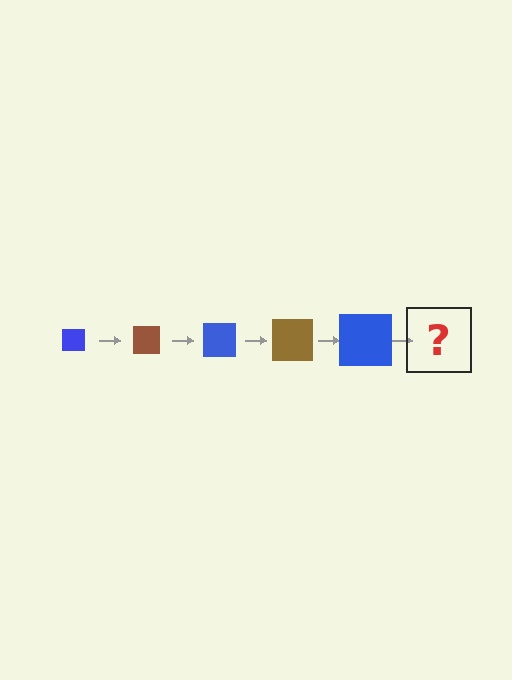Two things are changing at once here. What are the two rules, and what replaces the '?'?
The two rules are that the square grows larger each step and the color cycles through blue and brown. The '?' should be a brown square, larger than the previous one.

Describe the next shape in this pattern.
It should be a brown square, larger than the previous one.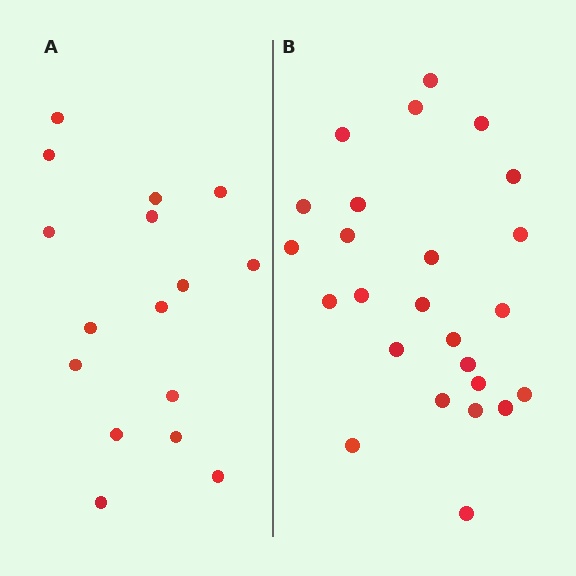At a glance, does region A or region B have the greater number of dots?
Region B (the right region) has more dots.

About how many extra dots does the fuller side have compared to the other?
Region B has roughly 8 or so more dots than region A.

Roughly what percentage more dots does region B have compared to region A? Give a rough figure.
About 55% more.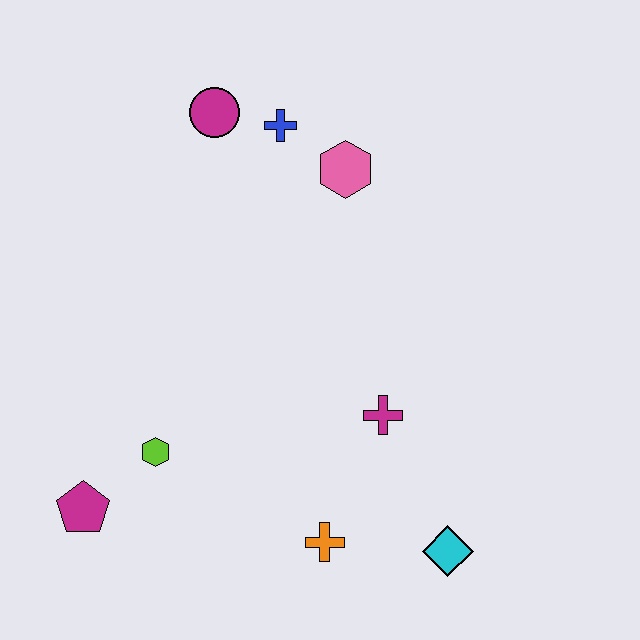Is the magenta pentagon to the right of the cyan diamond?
No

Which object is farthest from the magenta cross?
The magenta circle is farthest from the magenta cross.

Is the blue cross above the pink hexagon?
Yes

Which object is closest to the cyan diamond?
The orange cross is closest to the cyan diamond.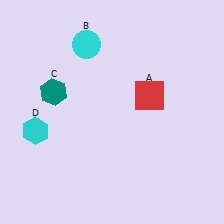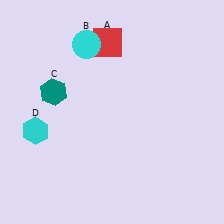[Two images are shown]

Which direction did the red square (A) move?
The red square (A) moved up.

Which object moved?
The red square (A) moved up.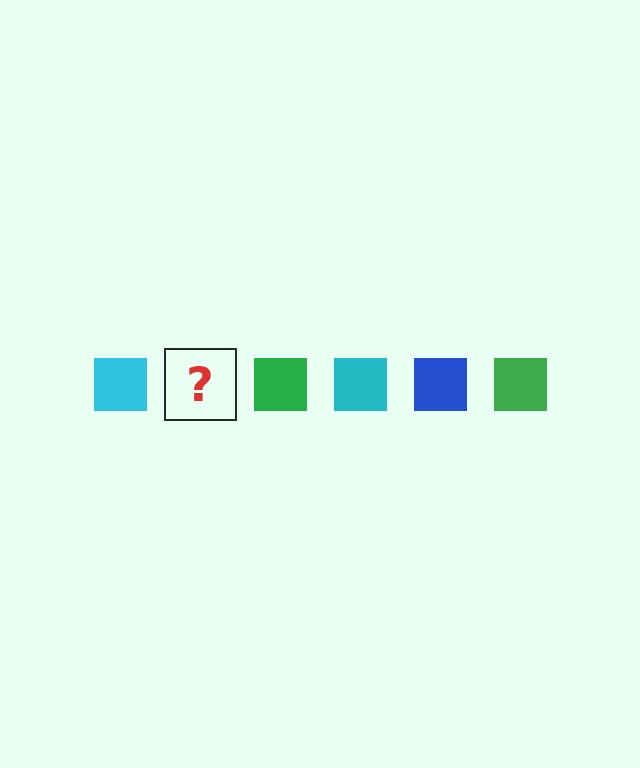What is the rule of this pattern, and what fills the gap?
The rule is that the pattern cycles through cyan, blue, green squares. The gap should be filled with a blue square.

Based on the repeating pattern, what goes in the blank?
The blank should be a blue square.